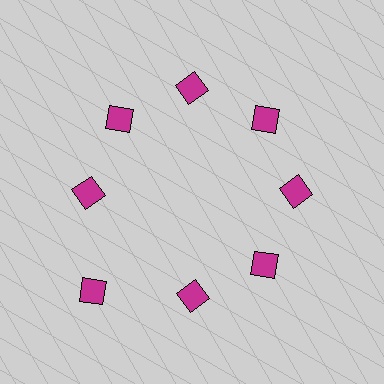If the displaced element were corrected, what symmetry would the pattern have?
It would have 8-fold rotational symmetry — the pattern would map onto itself every 45 degrees.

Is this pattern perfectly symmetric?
No. The 8 magenta diamonds are arranged in a ring, but one element near the 8 o'clock position is pushed outward from the center, breaking the 8-fold rotational symmetry.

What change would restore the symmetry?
The symmetry would be restored by moving it inward, back onto the ring so that all 8 diamonds sit at equal angles and equal distance from the center.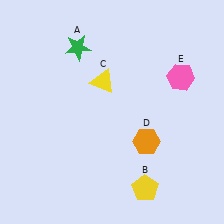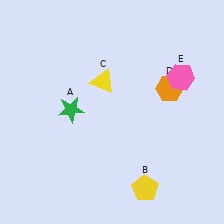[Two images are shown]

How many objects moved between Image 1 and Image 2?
2 objects moved between the two images.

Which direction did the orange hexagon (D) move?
The orange hexagon (D) moved up.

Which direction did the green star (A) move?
The green star (A) moved down.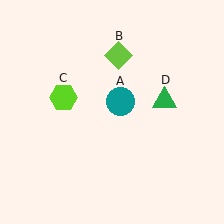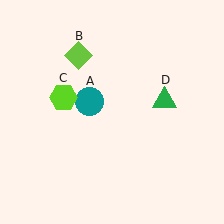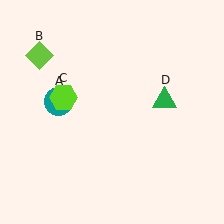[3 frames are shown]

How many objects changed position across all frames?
2 objects changed position: teal circle (object A), lime diamond (object B).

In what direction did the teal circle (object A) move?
The teal circle (object A) moved left.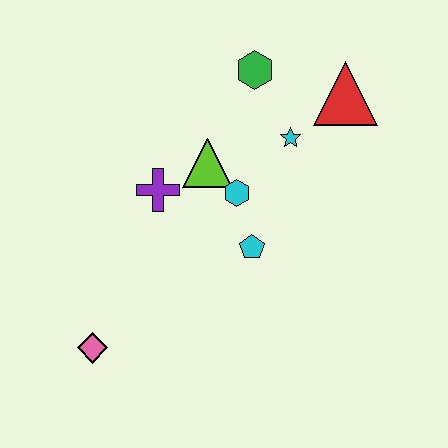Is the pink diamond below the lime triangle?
Yes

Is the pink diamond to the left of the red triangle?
Yes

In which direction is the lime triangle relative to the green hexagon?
The lime triangle is below the green hexagon.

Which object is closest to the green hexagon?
The cyan star is closest to the green hexagon.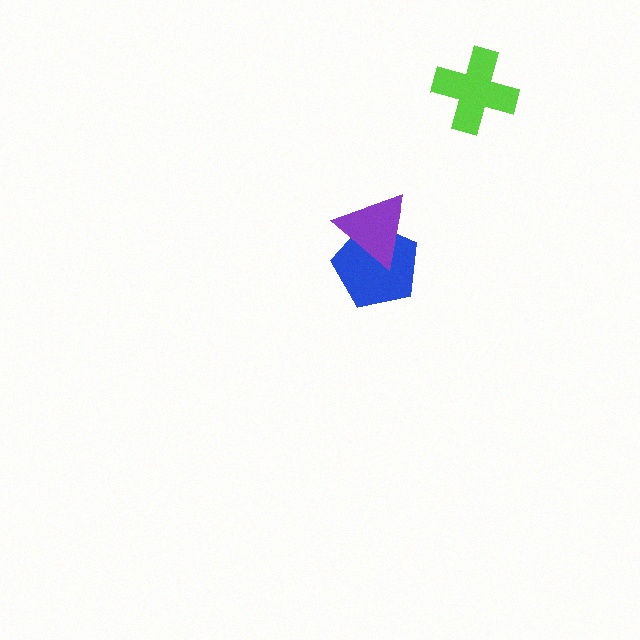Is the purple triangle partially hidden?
No, no other shape covers it.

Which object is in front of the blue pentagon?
The purple triangle is in front of the blue pentagon.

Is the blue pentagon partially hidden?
Yes, it is partially covered by another shape.